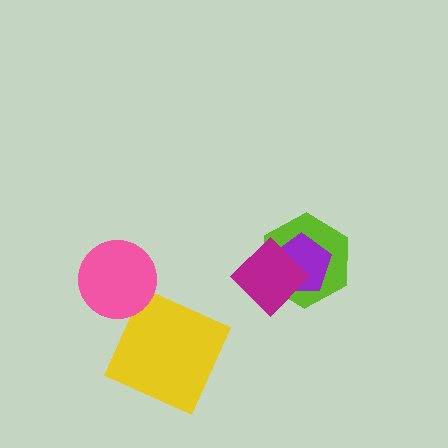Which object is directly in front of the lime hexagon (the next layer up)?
The purple pentagon is directly in front of the lime hexagon.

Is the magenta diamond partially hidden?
No, no other shape covers it.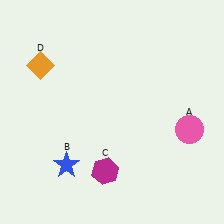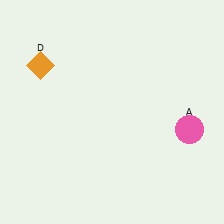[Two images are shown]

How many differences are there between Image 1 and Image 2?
There are 2 differences between the two images.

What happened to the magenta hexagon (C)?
The magenta hexagon (C) was removed in Image 2. It was in the bottom-left area of Image 1.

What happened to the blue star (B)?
The blue star (B) was removed in Image 2. It was in the bottom-left area of Image 1.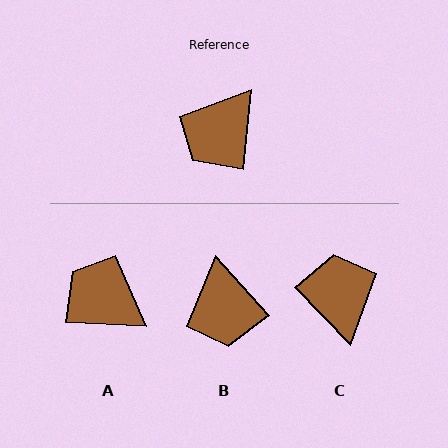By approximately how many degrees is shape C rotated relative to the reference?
Approximately 130 degrees clockwise.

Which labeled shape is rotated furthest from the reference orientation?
C, about 130 degrees away.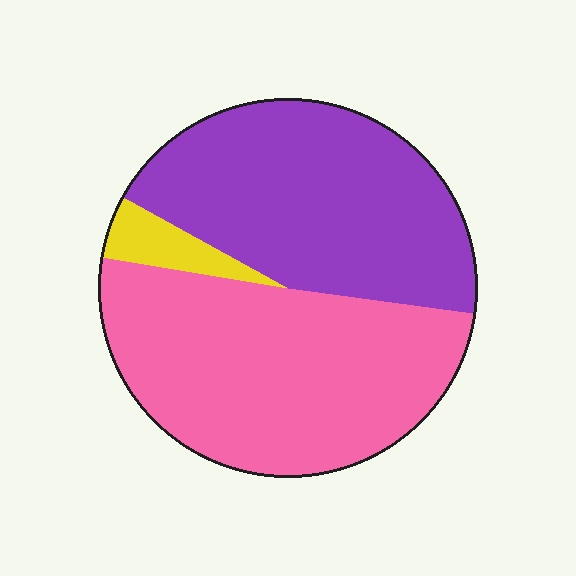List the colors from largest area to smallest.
From largest to smallest: pink, purple, yellow.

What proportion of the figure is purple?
Purple covers about 45% of the figure.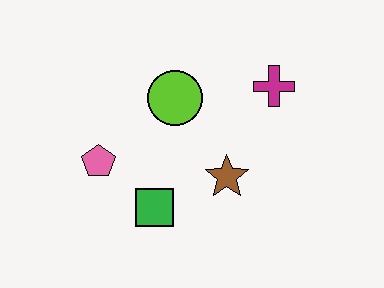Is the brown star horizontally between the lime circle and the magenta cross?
Yes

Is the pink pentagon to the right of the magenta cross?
No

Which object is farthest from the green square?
The magenta cross is farthest from the green square.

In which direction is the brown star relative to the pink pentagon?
The brown star is to the right of the pink pentagon.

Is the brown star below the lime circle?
Yes